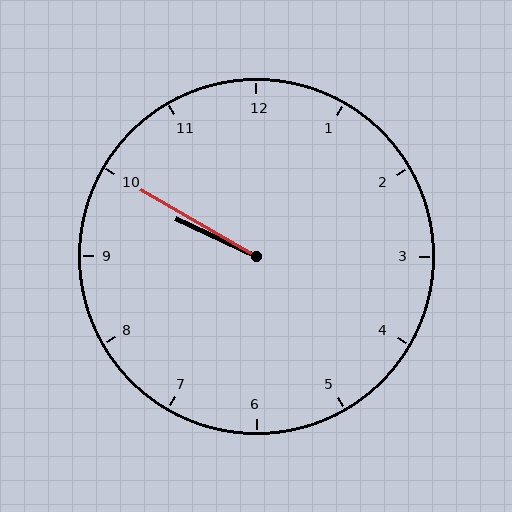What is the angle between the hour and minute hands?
Approximately 5 degrees.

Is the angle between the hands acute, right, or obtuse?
It is acute.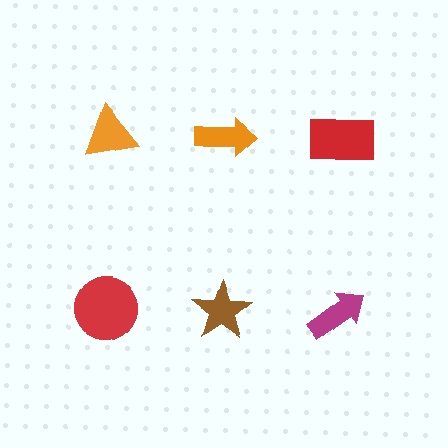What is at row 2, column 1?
A red circle.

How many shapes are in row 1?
3 shapes.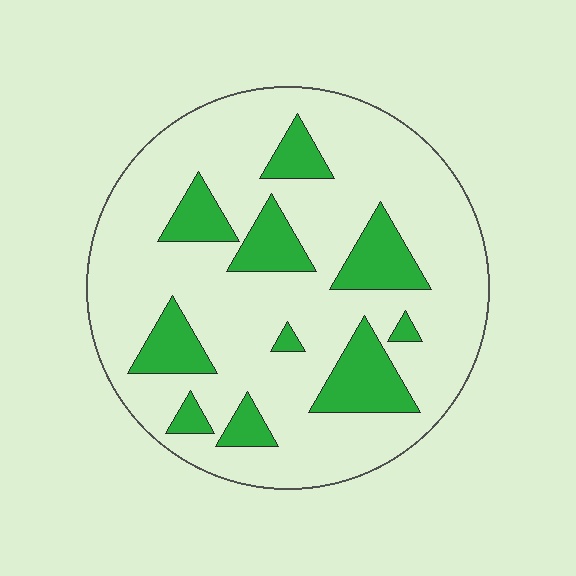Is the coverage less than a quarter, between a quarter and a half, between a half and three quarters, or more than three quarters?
Less than a quarter.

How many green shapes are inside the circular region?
10.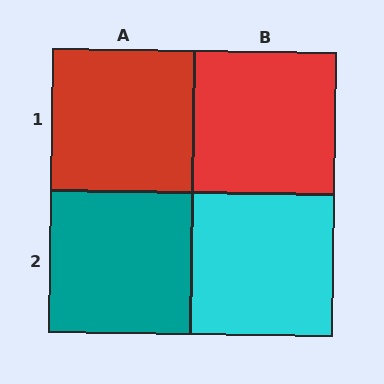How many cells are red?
2 cells are red.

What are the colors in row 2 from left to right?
Teal, cyan.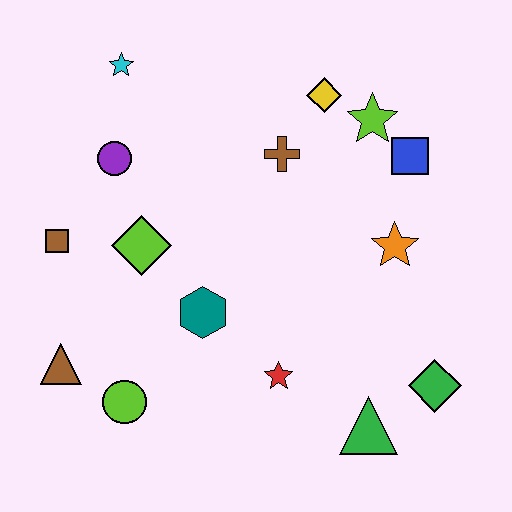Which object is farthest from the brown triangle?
The blue square is farthest from the brown triangle.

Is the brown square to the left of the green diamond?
Yes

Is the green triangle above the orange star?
No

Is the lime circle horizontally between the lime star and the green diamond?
No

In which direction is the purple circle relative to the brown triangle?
The purple circle is above the brown triangle.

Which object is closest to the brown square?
The lime diamond is closest to the brown square.